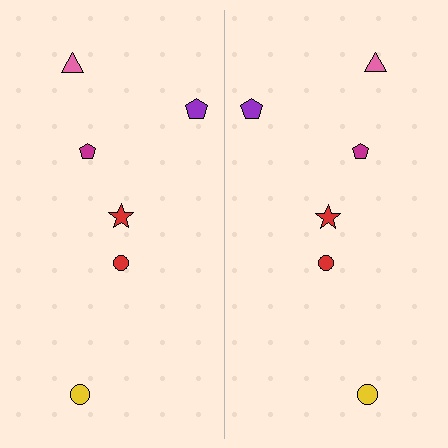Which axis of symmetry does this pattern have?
The pattern has a vertical axis of symmetry running through the center of the image.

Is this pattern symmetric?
Yes, this pattern has bilateral (reflection) symmetry.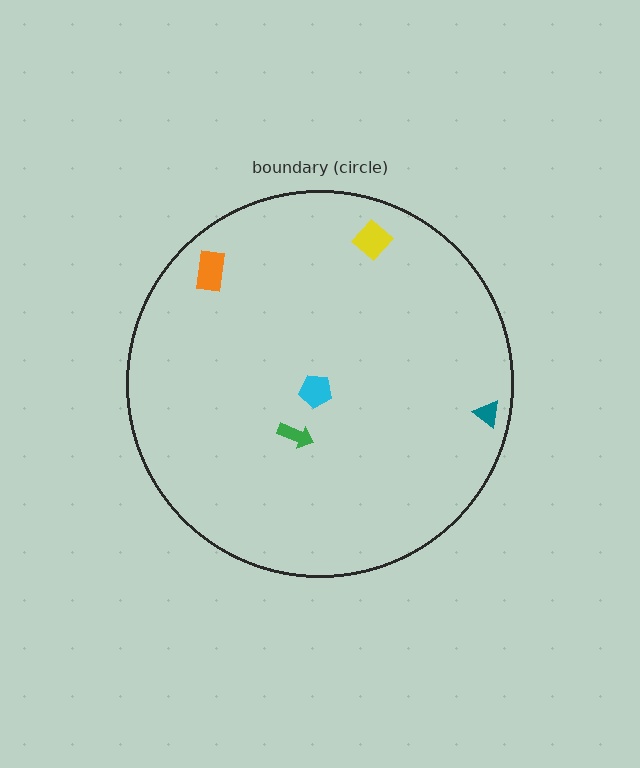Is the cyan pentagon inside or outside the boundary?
Inside.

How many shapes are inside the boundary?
5 inside, 0 outside.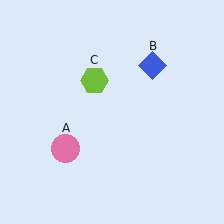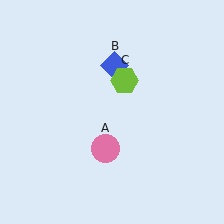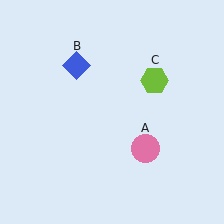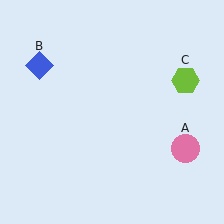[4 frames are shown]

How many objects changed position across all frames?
3 objects changed position: pink circle (object A), blue diamond (object B), lime hexagon (object C).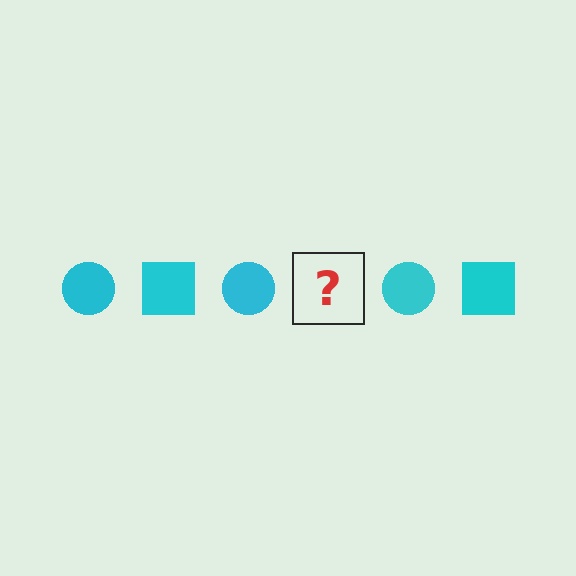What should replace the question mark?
The question mark should be replaced with a cyan square.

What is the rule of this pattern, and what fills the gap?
The rule is that the pattern cycles through circle, square shapes in cyan. The gap should be filled with a cyan square.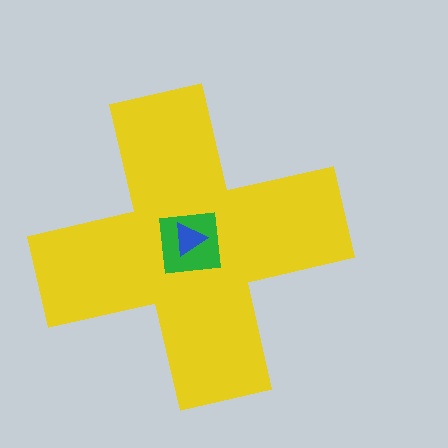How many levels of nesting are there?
3.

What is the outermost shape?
The yellow cross.